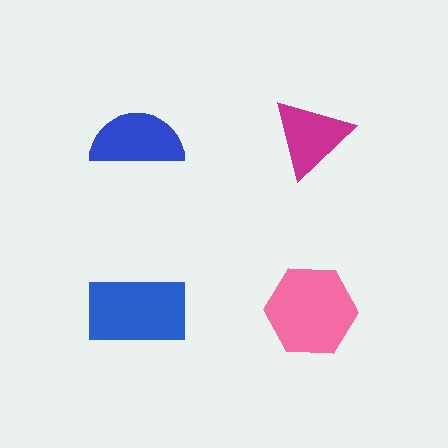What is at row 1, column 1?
A blue semicircle.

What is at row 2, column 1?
A blue rectangle.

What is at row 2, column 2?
A pink hexagon.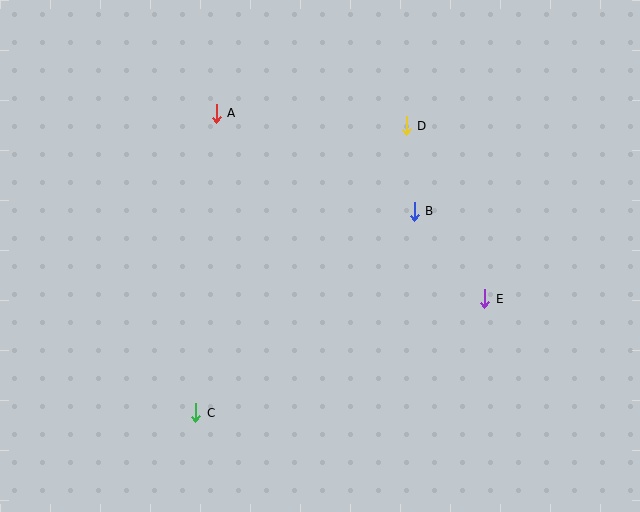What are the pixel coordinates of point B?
Point B is at (414, 211).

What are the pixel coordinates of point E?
Point E is at (485, 299).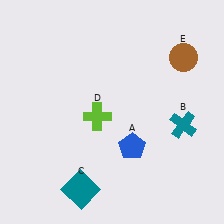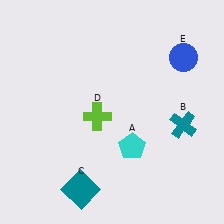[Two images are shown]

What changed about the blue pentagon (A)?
In Image 1, A is blue. In Image 2, it changed to cyan.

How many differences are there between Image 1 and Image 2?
There are 2 differences between the two images.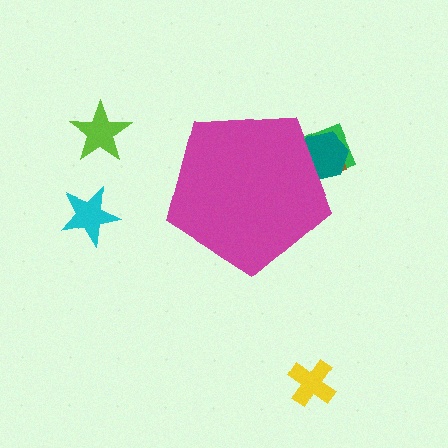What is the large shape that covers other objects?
A magenta pentagon.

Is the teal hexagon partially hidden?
Yes, the teal hexagon is partially hidden behind the magenta pentagon.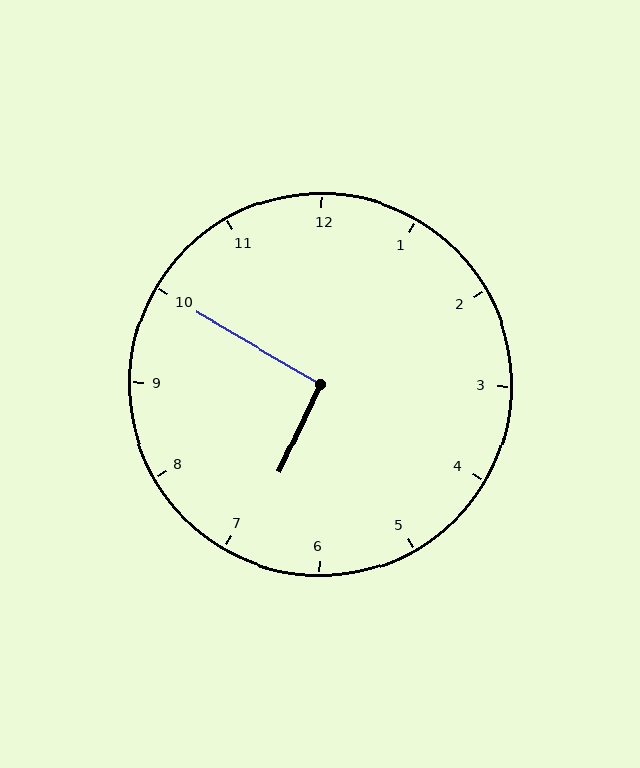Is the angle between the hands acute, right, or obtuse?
It is right.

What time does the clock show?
6:50.